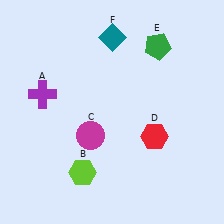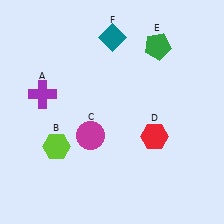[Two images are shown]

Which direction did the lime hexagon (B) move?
The lime hexagon (B) moved left.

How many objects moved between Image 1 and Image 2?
1 object moved between the two images.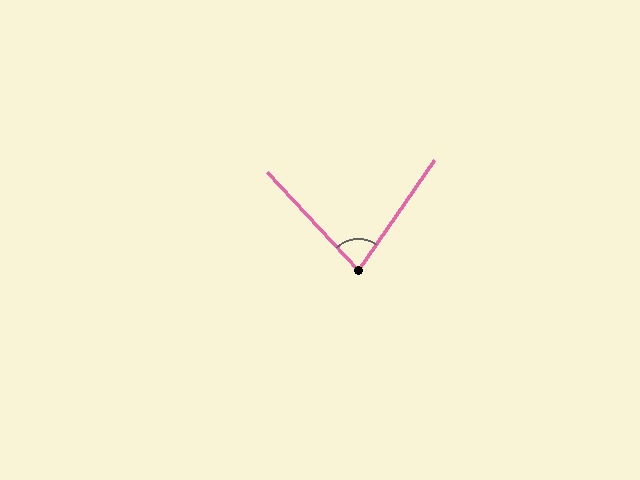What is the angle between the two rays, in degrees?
Approximately 78 degrees.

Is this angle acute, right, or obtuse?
It is acute.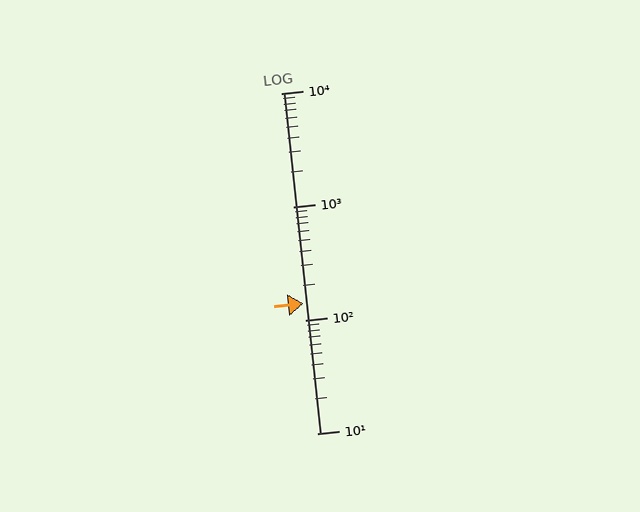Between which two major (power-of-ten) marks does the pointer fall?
The pointer is between 100 and 1000.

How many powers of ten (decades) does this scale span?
The scale spans 3 decades, from 10 to 10000.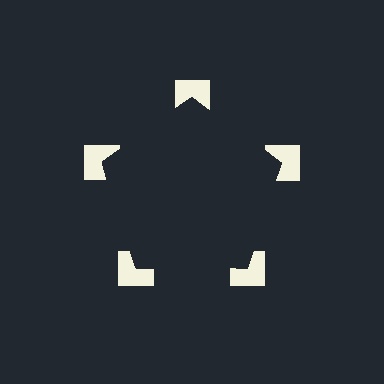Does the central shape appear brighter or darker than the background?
It typically appears slightly darker than the background, even though no actual brightness change is drawn.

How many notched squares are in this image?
There are 5 — one at each vertex of the illusory pentagon.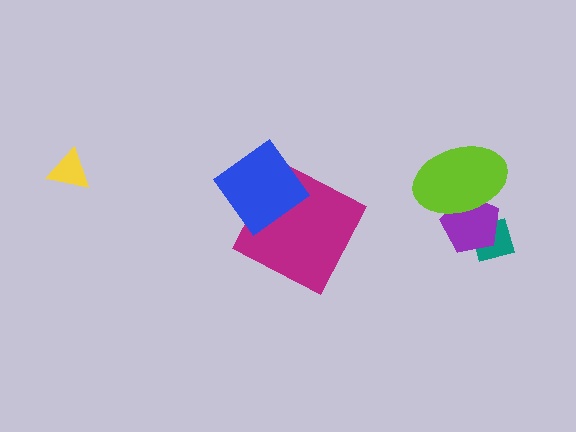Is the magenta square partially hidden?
Yes, it is partially covered by another shape.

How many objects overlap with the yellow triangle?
0 objects overlap with the yellow triangle.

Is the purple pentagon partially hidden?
Yes, it is partially covered by another shape.